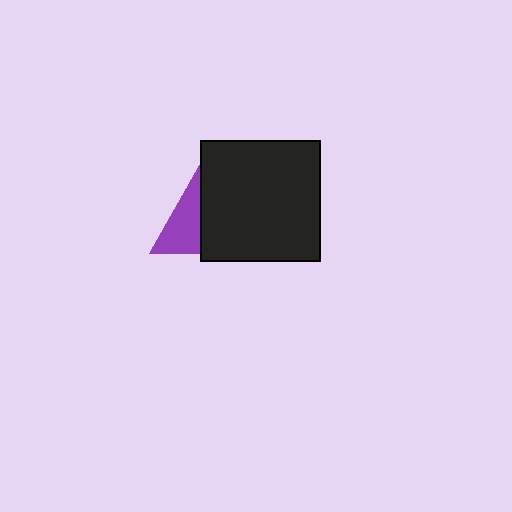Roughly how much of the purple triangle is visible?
About half of it is visible (roughly 50%).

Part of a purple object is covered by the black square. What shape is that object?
It is a triangle.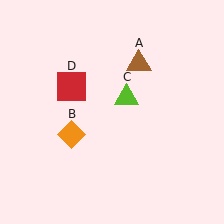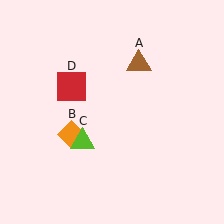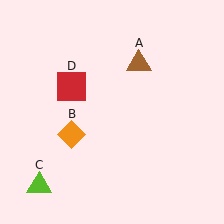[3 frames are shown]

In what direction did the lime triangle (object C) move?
The lime triangle (object C) moved down and to the left.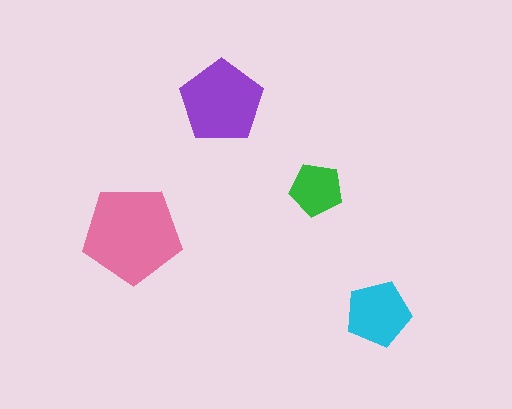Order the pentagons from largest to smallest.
the pink one, the purple one, the cyan one, the green one.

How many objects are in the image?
There are 4 objects in the image.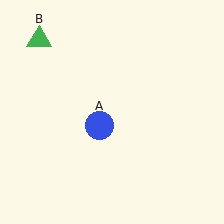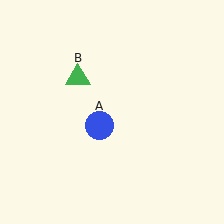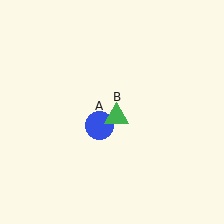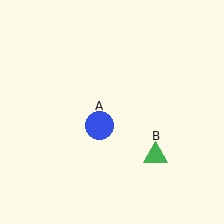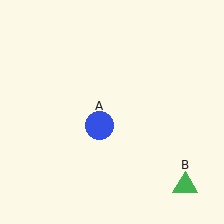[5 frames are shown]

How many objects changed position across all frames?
1 object changed position: green triangle (object B).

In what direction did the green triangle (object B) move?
The green triangle (object B) moved down and to the right.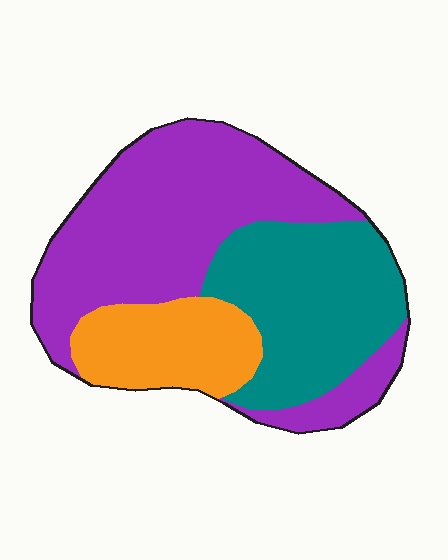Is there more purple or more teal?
Purple.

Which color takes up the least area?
Orange, at roughly 20%.